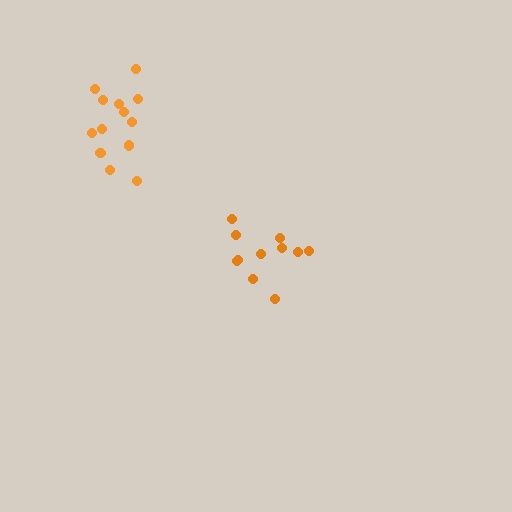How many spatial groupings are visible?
There are 2 spatial groupings.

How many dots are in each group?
Group 1: 13 dots, Group 2: 11 dots (24 total).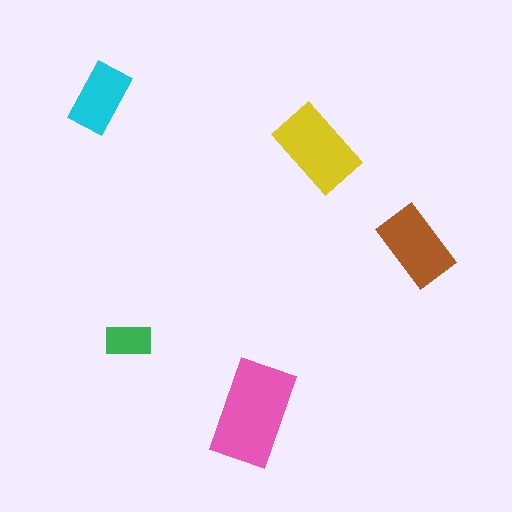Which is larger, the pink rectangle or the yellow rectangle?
The pink one.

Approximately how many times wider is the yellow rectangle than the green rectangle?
About 2 times wider.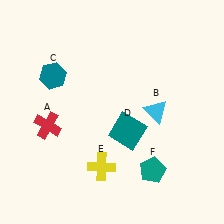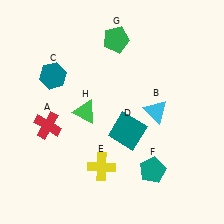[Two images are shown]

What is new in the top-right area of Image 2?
A green pentagon (G) was added in the top-right area of Image 2.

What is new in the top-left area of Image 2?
A green triangle (H) was added in the top-left area of Image 2.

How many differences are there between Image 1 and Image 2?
There are 2 differences between the two images.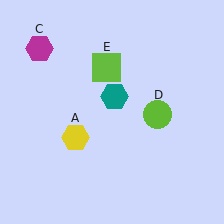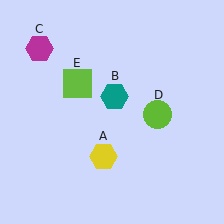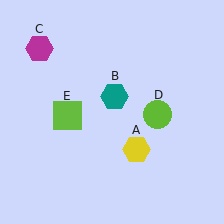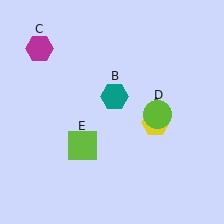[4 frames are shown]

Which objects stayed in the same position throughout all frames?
Teal hexagon (object B) and magenta hexagon (object C) and lime circle (object D) remained stationary.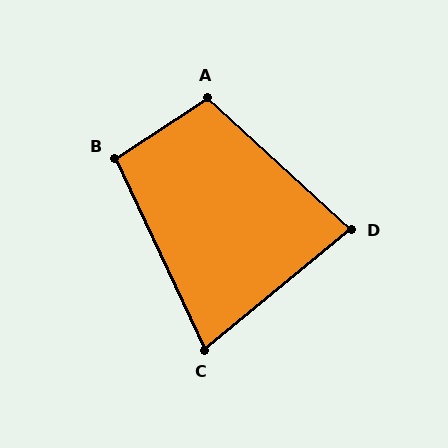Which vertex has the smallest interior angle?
C, at approximately 76 degrees.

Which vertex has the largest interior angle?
A, at approximately 104 degrees.